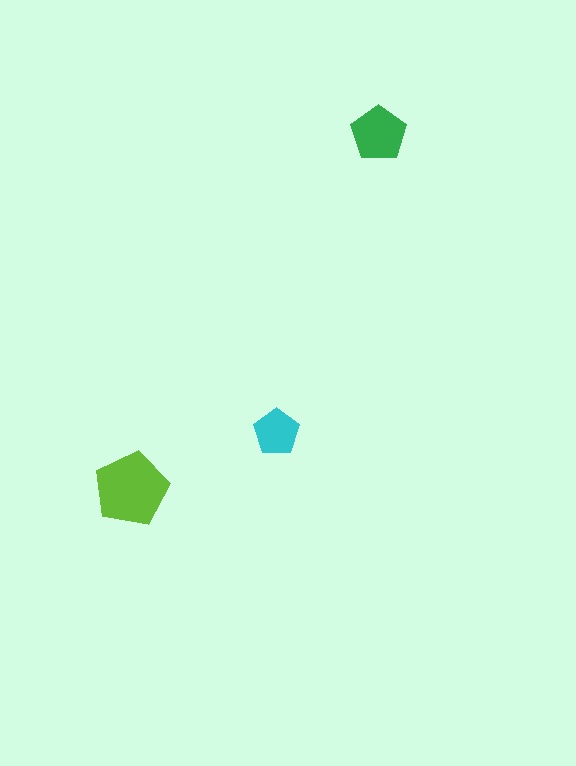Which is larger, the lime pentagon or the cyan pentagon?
The lime one.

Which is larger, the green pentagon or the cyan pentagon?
The green one.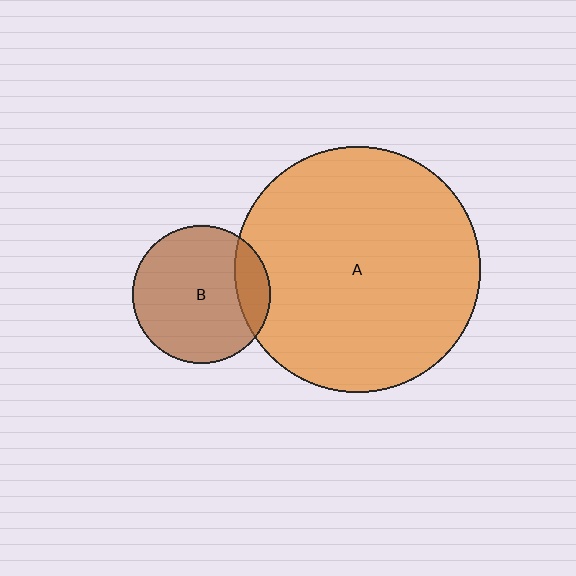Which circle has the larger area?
Circle A (orange).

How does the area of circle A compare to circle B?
Approximately 3.2 times.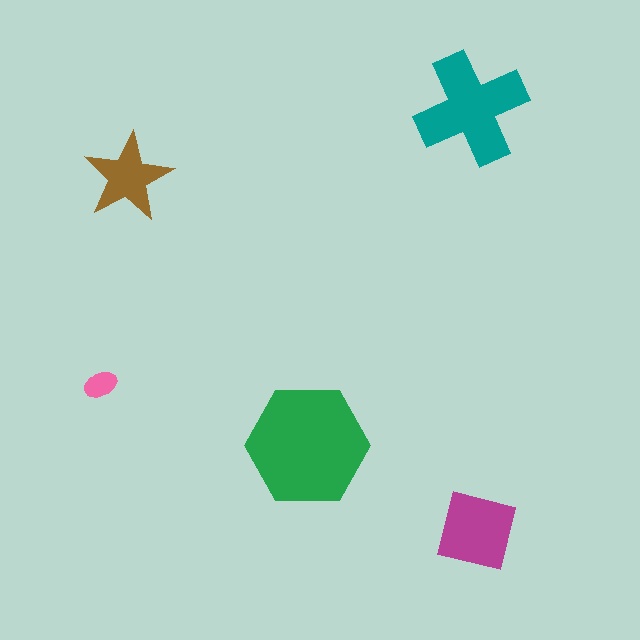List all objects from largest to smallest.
The green hexagon, the teal cross, the magenta square, the brown star, the pink ellipse.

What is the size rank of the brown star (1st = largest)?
4th.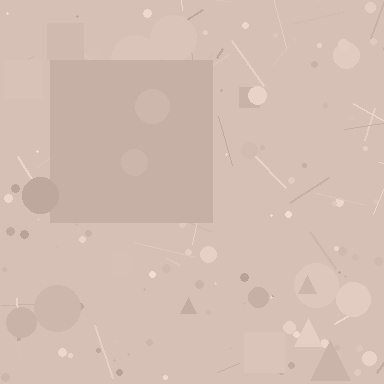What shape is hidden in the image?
A square is hidden in the image.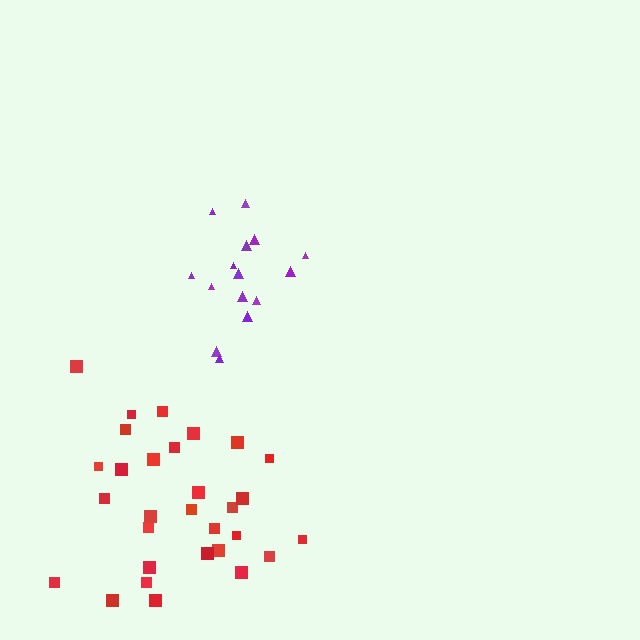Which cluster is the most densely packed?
Red.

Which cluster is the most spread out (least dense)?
Purple.